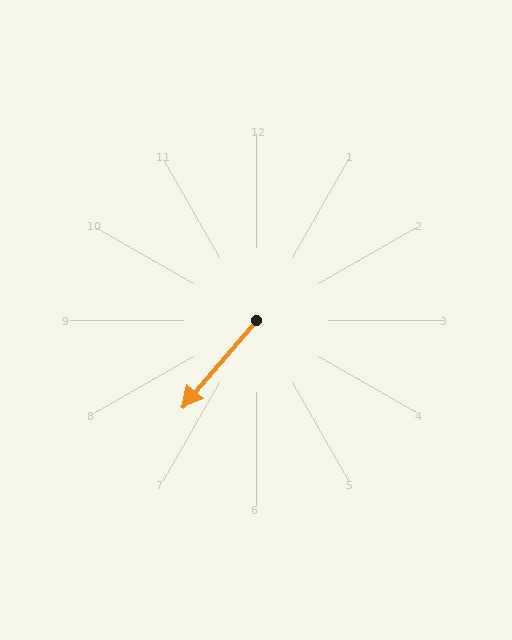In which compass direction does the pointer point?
Southwest.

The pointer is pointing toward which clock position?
Roughly 7 o'clock.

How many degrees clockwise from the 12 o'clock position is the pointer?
Approximately 220 degrees.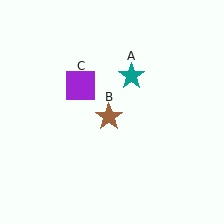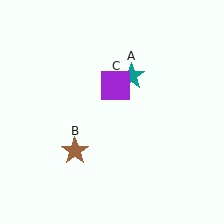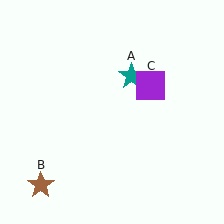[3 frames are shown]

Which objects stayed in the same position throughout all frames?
Teal star (object A) remained stationary.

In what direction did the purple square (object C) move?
The purple square (object C) moved right.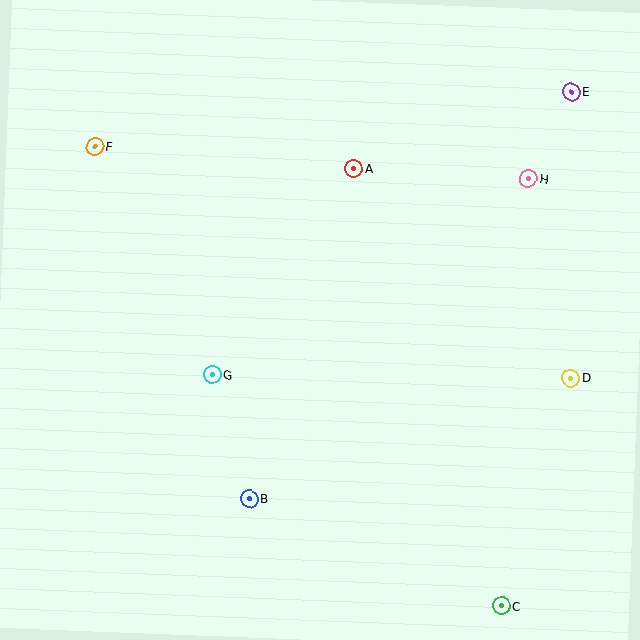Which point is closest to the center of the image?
Point G at (212, 375) is closest to the center.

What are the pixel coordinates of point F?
Point F is at (95, 146).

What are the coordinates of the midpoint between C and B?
The midpoint between C and B is at (375, 552).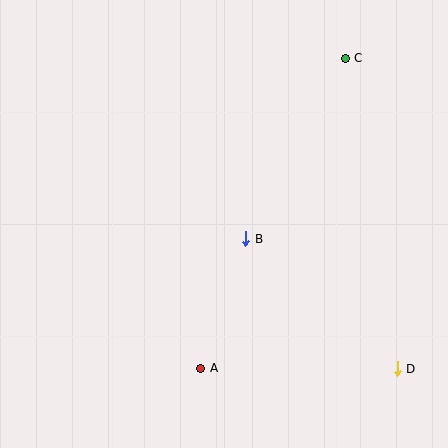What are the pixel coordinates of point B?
Point B is at (246, 239).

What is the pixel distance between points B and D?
The distance between B and D is 200 pixels.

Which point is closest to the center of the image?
Point B at (246, 239) is closest to the center.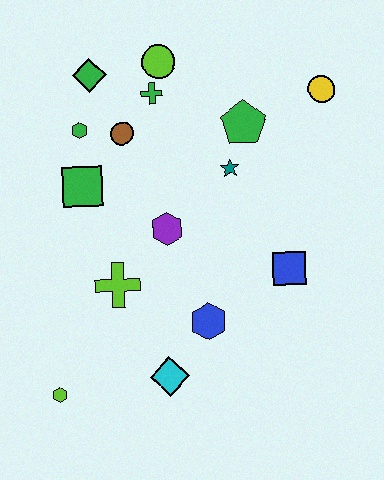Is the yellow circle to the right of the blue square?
Yes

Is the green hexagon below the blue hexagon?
No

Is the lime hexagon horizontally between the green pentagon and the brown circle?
No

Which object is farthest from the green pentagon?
The lime hexagon is farthest from the green pentagon.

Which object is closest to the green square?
The green hexagon is closest to the green square.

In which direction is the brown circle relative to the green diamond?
The brown circle is below the green diamond.